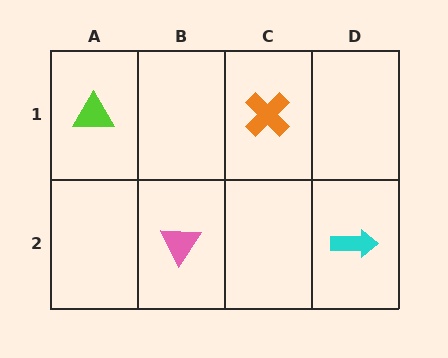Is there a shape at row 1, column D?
No, that cell is empty.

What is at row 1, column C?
An orange cross.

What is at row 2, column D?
A cyan arrow.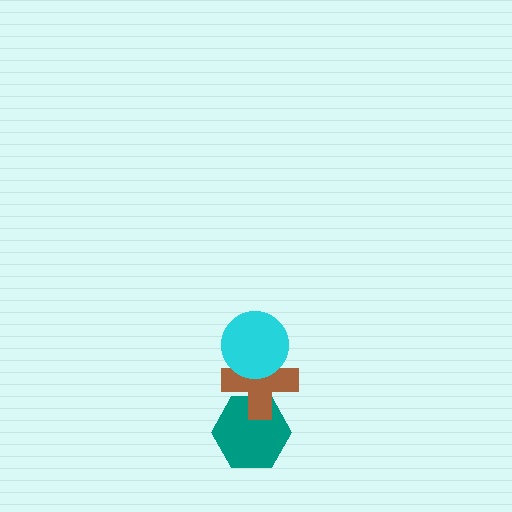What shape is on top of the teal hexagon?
The brown cross is on top of the teal hexagon.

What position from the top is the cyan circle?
The cyan circle is 1st from the top.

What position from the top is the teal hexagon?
The teal hexagon is 3rd from the top.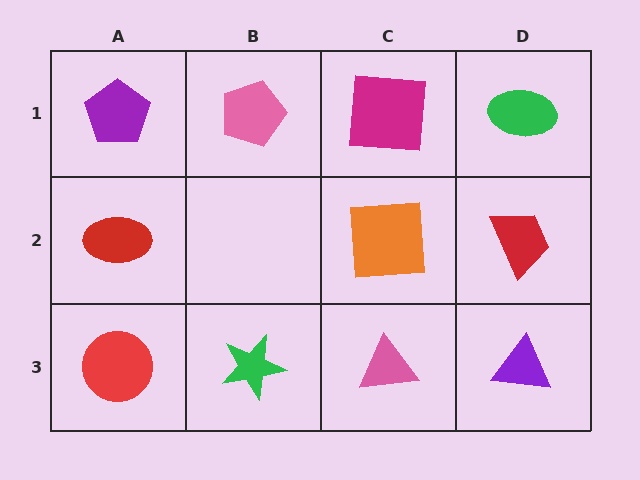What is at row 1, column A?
A purple pentagon.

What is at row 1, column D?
A green ellipse.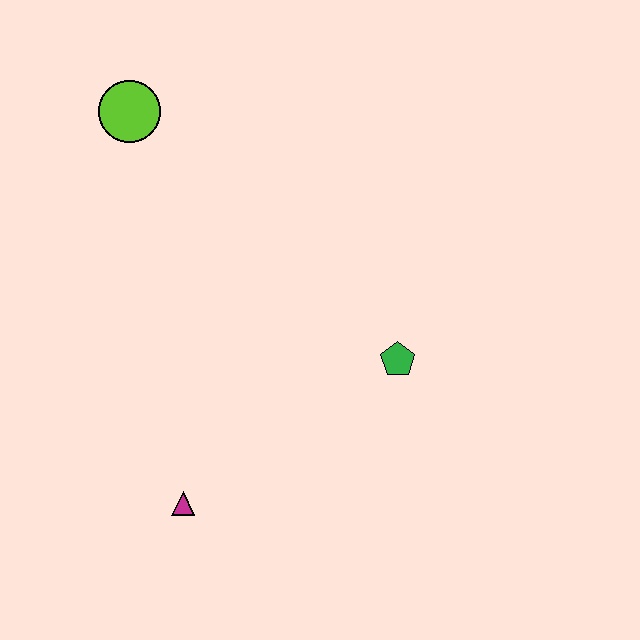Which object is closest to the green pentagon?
The magenta triangle is closest to the green pentagon.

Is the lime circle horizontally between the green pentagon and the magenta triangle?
No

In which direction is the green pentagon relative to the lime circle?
The green pentagon is to the right of the lime circle.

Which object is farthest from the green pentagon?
The lime circle is farthest from the green pentagon.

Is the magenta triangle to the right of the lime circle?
Yes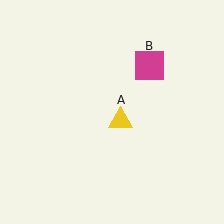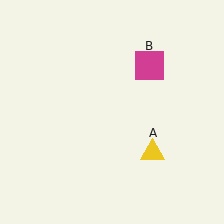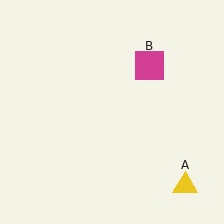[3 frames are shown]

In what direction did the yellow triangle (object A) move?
The yellow triangle (object A) moved down and to the right.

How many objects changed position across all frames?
1 object changed position: yellow triangle (object A).